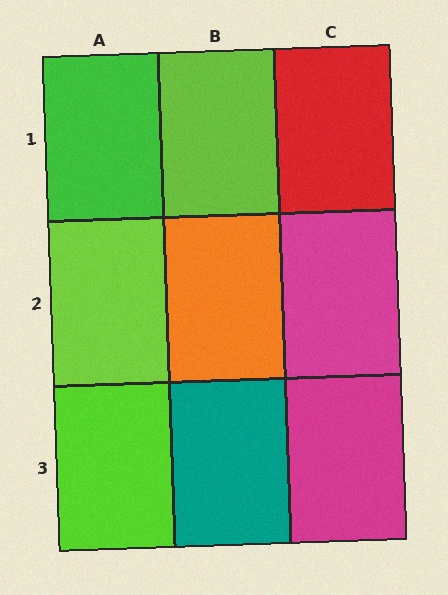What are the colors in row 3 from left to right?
Lime, teal, magenta.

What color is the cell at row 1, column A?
Green.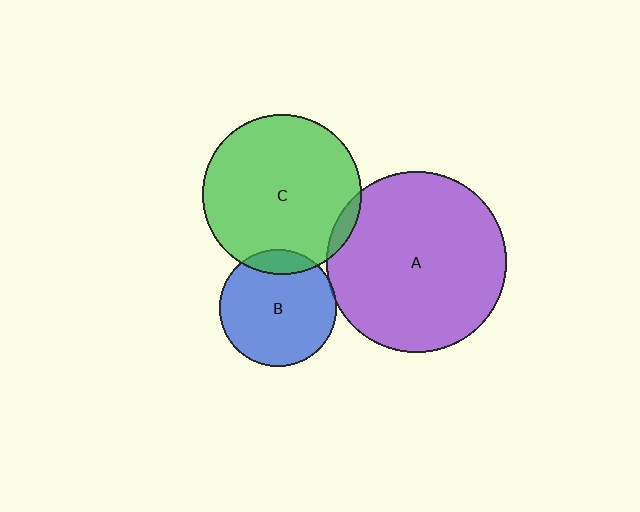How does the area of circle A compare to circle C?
Approximately 1.3 times.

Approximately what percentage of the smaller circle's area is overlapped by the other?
Approximately 10%.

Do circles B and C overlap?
Yes.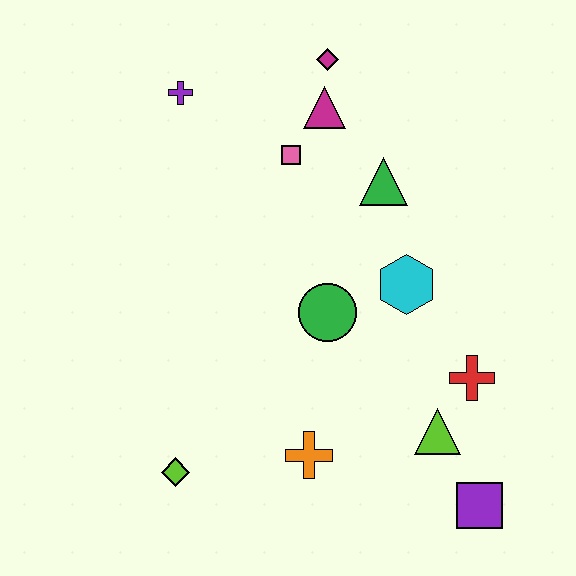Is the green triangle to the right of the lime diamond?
Yes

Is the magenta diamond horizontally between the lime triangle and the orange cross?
Yes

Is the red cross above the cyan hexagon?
No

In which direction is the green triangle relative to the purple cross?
The green triangle is to the right of the purple cross.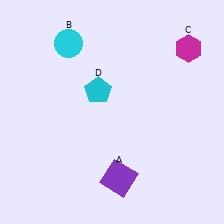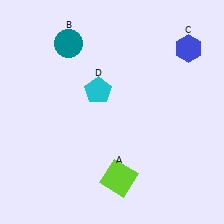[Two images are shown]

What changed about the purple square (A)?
In Image 1, A is purple. In Image 2, it changed to lime.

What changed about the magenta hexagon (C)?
In Image 1, C is magenta. In Image 2, it changed to blue.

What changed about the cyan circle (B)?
In Image 1, B is cyan. In Image 2, it changed to teal.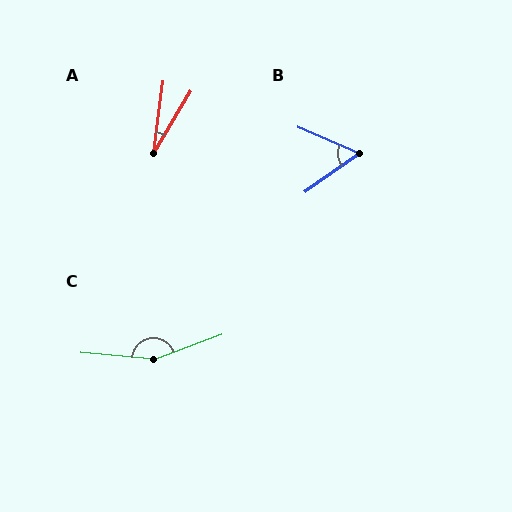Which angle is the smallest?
A, at approximately 24 degrees.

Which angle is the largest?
C, at approximately 155 degrees.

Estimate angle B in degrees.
Approximately 59 degrees.